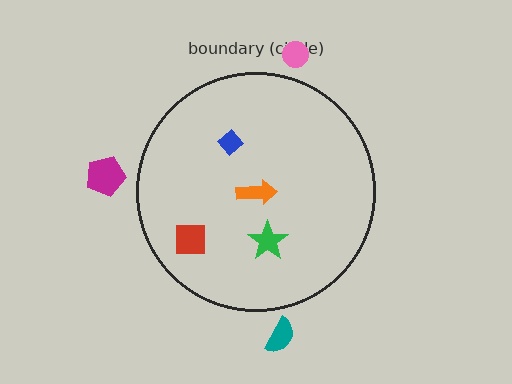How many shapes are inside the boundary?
4 inside, 3 outside.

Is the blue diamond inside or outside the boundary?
Inside.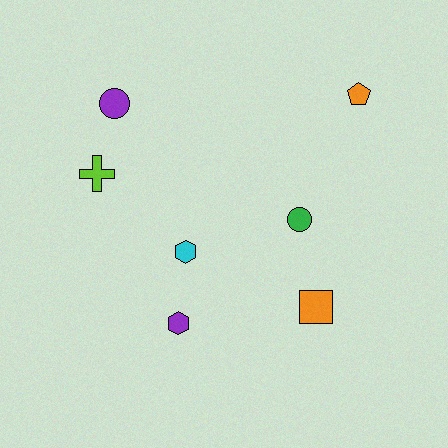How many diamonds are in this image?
There are no diamonds.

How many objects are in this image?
There are 7 objects.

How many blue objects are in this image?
There are no blue objects.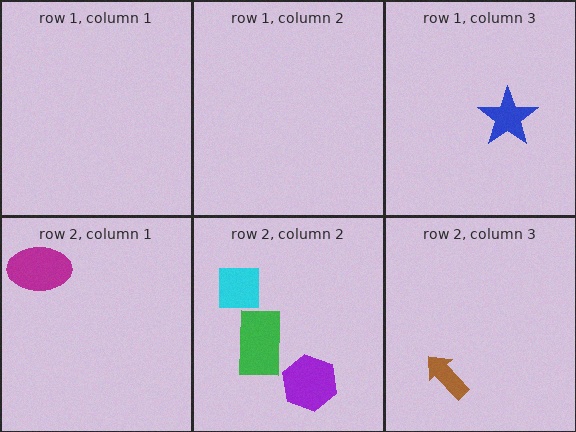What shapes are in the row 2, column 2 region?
The purple hexagon, the green rectangle, the cyan square.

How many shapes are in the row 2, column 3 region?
1.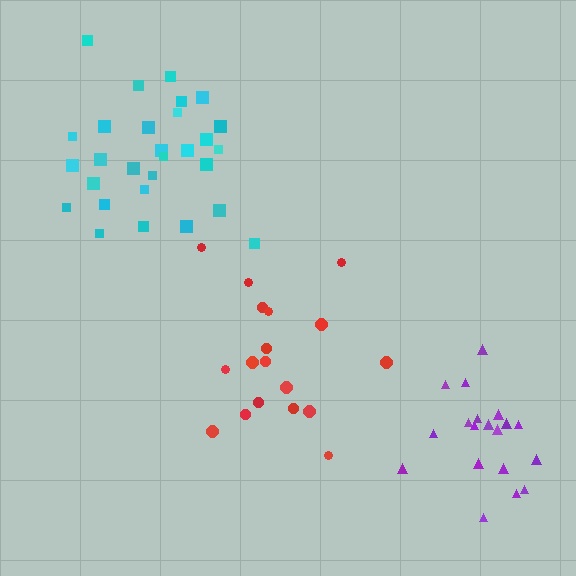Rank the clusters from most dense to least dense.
purple, cyan, red.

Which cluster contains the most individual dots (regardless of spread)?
Cyan (29).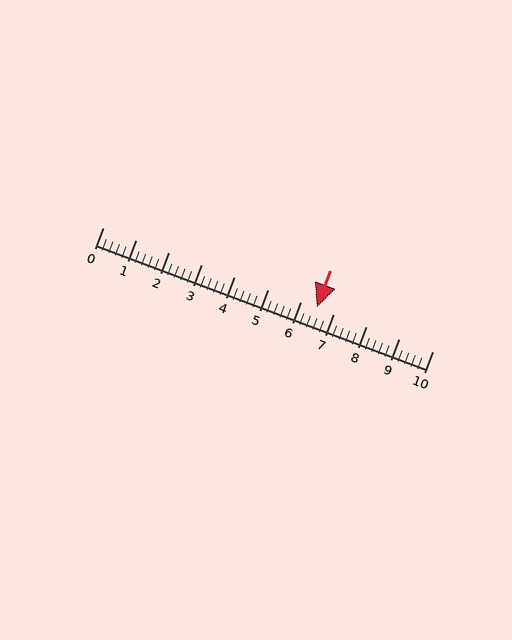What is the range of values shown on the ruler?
The ruler shows values from 0 to 10.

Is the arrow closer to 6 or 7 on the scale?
The arrow is closer to 7.